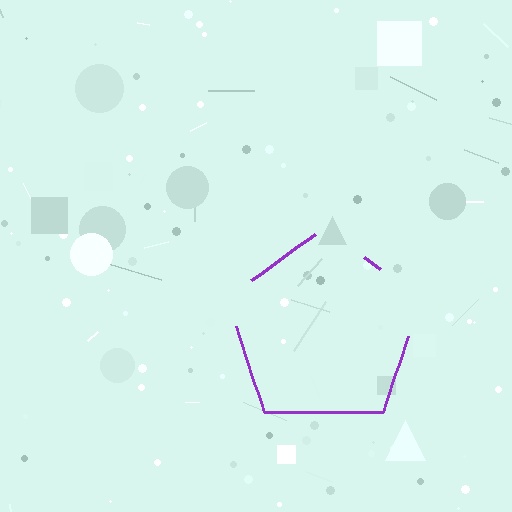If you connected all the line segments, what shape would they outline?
They would outline a pentagon.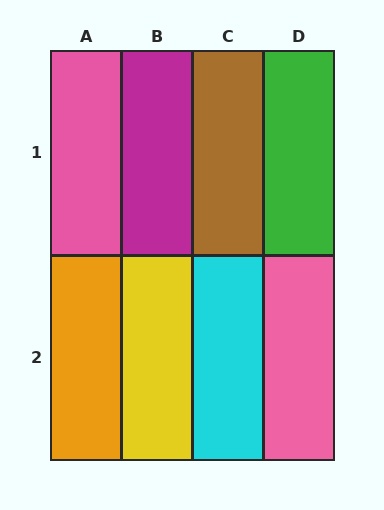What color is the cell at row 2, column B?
Yellow.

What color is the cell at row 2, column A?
Orange.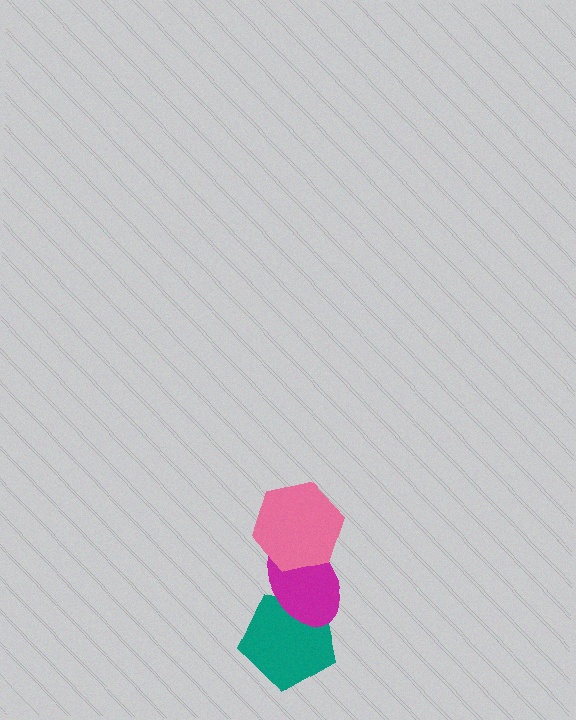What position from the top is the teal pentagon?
The teal pentagon is 3rd from the top.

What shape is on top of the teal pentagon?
The magenta ellipse is on top of the teal pentagon.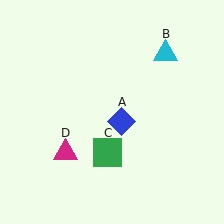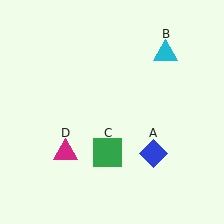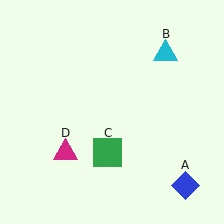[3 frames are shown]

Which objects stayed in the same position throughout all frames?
Cyan triangle (object B) and green square (object C) and magenta triangle (object D) remained stationary.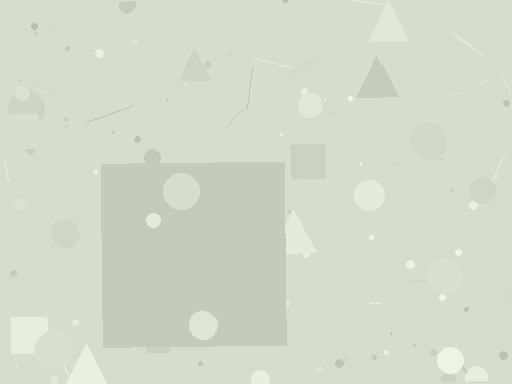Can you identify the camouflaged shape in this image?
The camouflaged shape is a square.